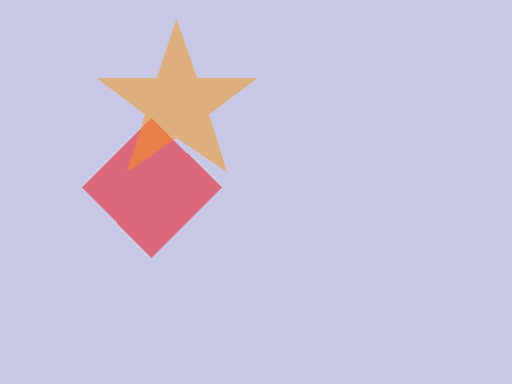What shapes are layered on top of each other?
The layered shapes are: a red diamond, an orange star.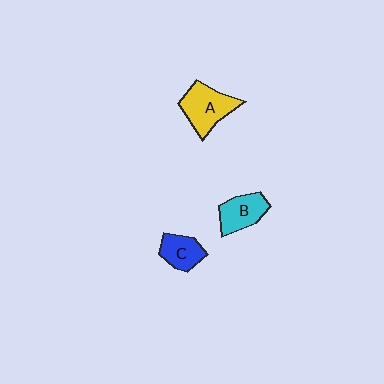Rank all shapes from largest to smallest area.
From largest to smallest: A (yellow), B (cyan), C (blue).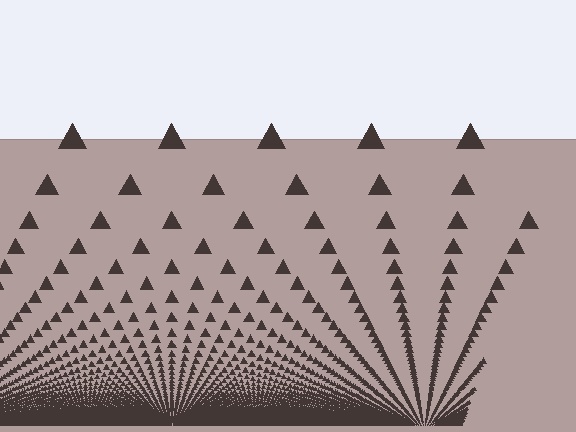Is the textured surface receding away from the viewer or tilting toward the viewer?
The surface appears to tilt toward the viewer. Texture elements get larger and sparser toward the top.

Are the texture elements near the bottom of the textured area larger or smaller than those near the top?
Smaller. The gradient is inverted — elements near the bottom are smaller and denser.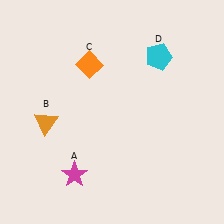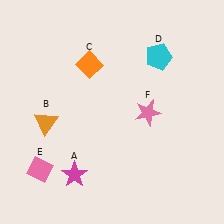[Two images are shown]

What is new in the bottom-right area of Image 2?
A pink star (F) was added in the bottom-right area of Image 2.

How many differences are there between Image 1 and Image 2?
There are 2 differences between the two images.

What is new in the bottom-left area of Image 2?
A pink diamond (E) was added in the bottom-left area of Image 2.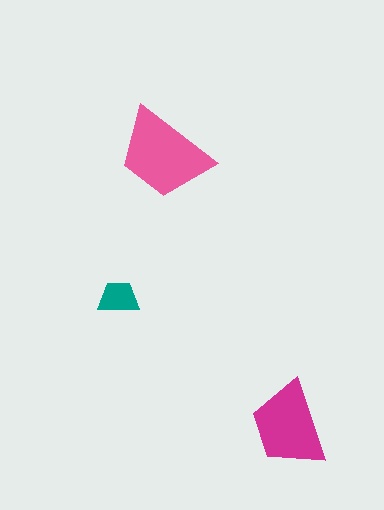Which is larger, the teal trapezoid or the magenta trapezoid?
The magenta one.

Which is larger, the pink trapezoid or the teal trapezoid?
The pink one.